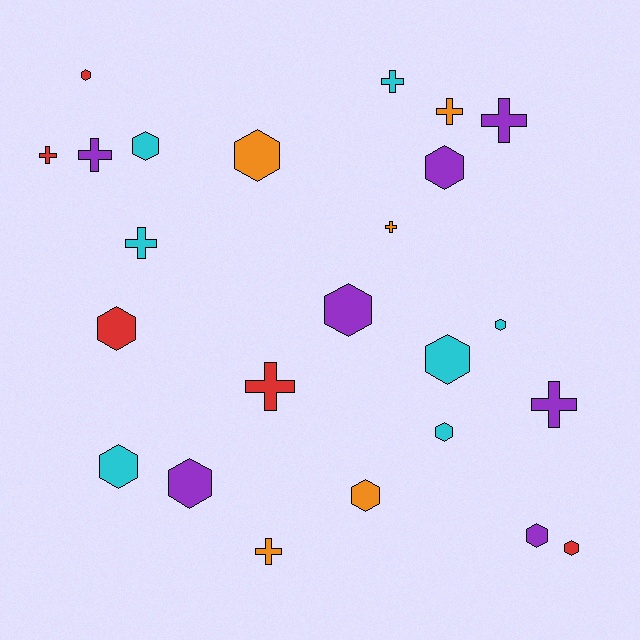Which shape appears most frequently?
Hexagon, with 14 objects.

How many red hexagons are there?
There are 3 red hexagons.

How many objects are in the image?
There are 24 objects.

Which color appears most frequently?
Cyan, with 7 objects.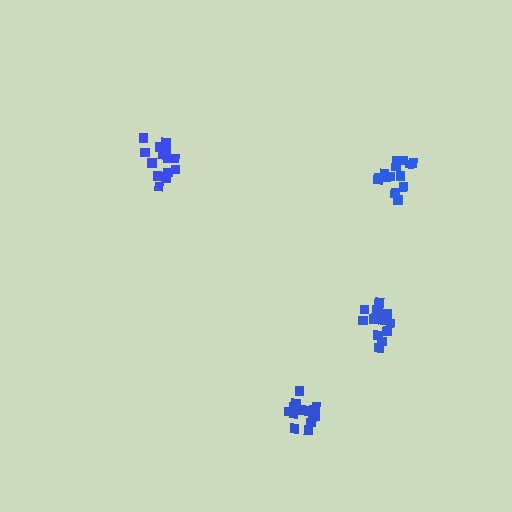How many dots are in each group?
Group 1: 14 dots, Group 2: 14 dots, Group 3: 16 dots, Group 4: 14 dots (58 total).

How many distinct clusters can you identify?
There are 4 distinct clusters.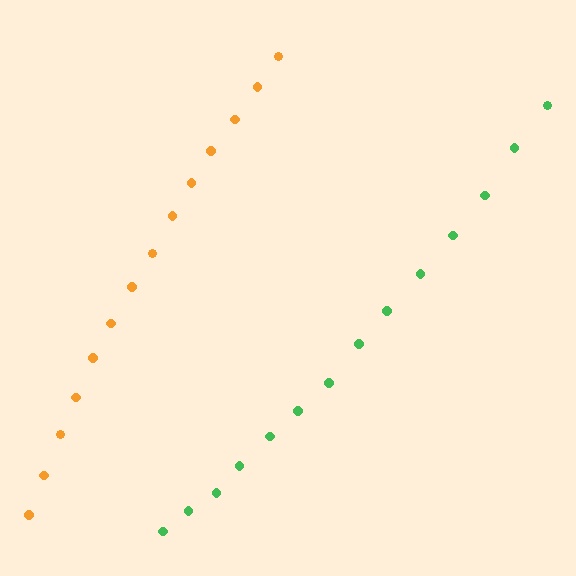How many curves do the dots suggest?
There are 2 distinct paths.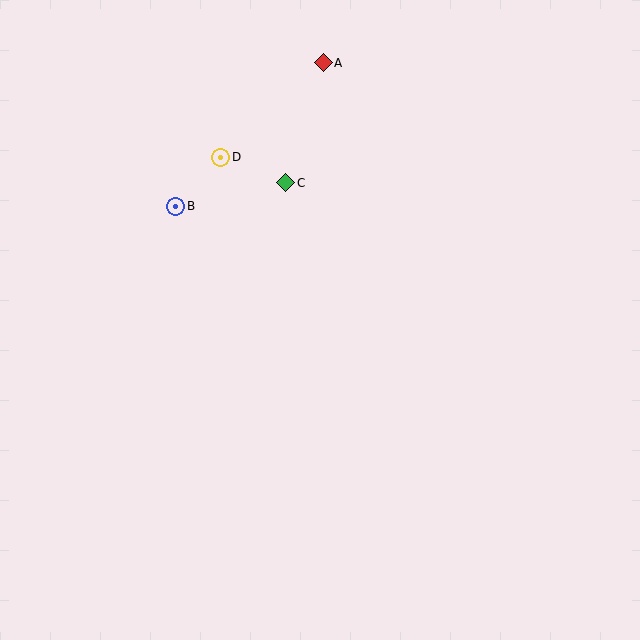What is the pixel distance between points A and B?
The distance between A and B is 206 pixels.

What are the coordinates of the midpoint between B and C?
The midpoint between B and C is at (231, 195).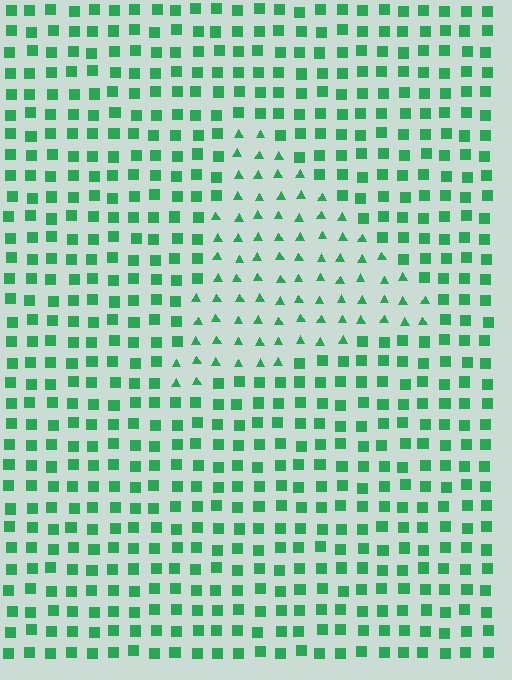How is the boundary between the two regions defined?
The boundary is defined by a change in element shape: triangles inside vs. squares outside. All elements share the same color and spacing.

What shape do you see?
I see a triangle.